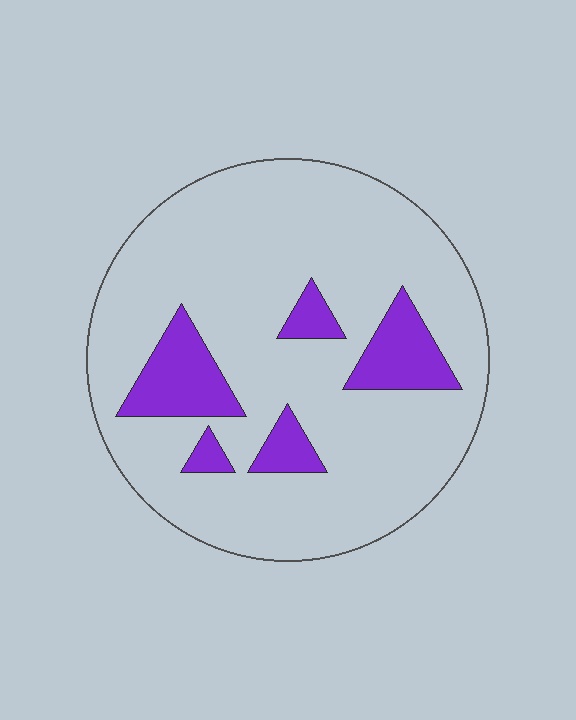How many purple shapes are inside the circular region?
5.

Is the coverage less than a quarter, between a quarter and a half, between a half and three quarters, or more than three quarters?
Less than a quarter.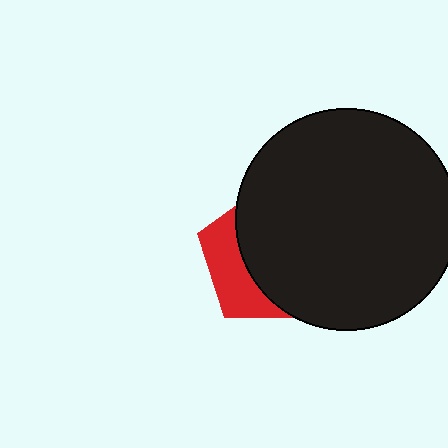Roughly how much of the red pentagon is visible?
A small part of it is visible (roughly 31%).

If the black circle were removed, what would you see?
You would see the complete red pentagon.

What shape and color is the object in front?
The object in front is a black circle.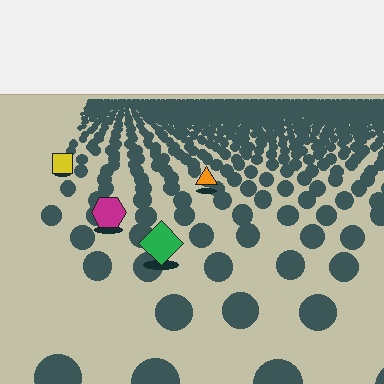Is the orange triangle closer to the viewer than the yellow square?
Yes. The orange triangle is closer — you can tell from the texture gradient: the ground texture is coarser near it.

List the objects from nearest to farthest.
From nearest to farthest: the green diamond, the magenta hexagon, the orange triangle, the yellow square.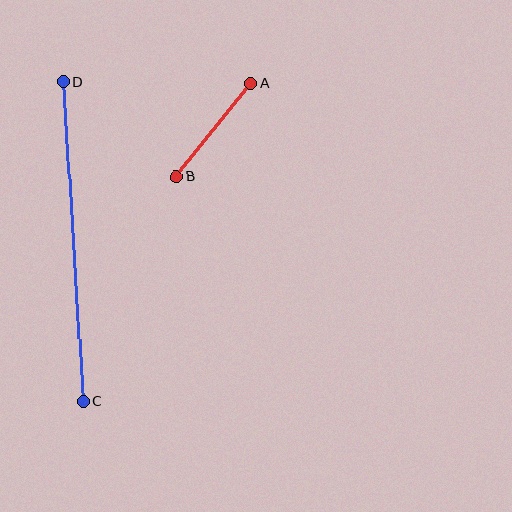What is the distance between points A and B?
The distance is approximately 119 pixels.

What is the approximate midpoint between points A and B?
The midpoint is at approximately (213, 130) pixels.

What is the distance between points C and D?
The distance is approximately 320 pixels.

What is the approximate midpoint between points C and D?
The midpoint is at approximately (73, 242) pixels.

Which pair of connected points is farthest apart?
Points C and D are farthest apart.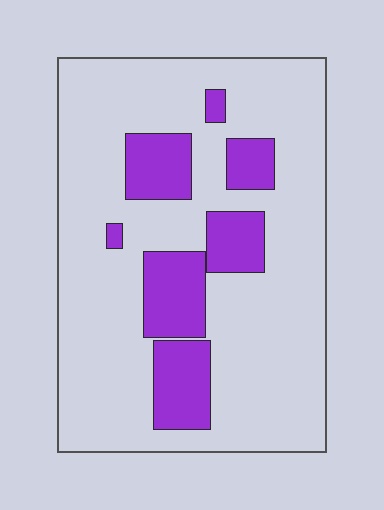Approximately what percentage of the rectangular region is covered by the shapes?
Approximately 20%.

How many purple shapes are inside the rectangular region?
7.